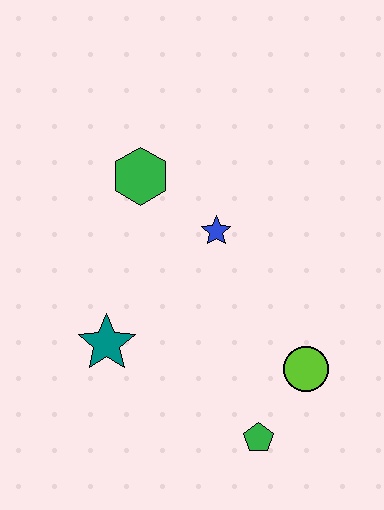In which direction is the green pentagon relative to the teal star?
The green pentagon is to the right of the teal star.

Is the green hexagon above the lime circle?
Yes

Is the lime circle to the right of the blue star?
Yes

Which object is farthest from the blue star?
The green pentagon is farthest from the blue star.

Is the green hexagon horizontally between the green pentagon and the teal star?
Yes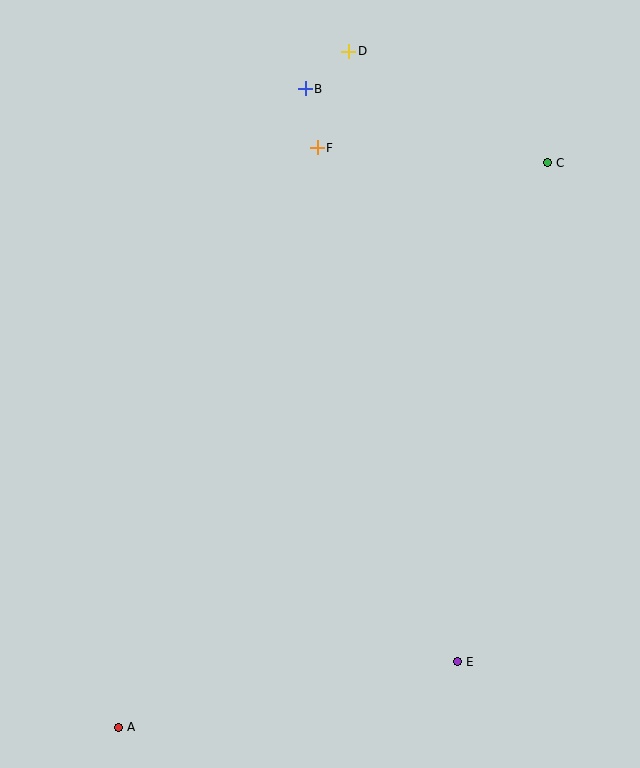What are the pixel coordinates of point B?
Point B is at (305, 89).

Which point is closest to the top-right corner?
Point C is closest to the top-right corner.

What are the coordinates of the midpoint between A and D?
The midpoint between A and D is at (234, 389).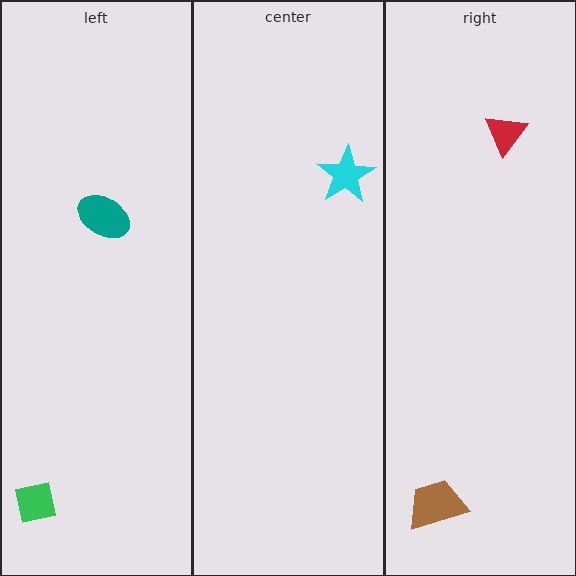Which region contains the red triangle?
The right region.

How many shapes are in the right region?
2.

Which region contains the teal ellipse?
The left region.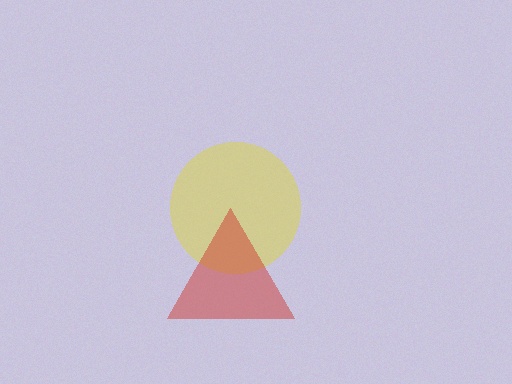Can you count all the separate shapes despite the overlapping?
Yes, there are 2 separate shapes.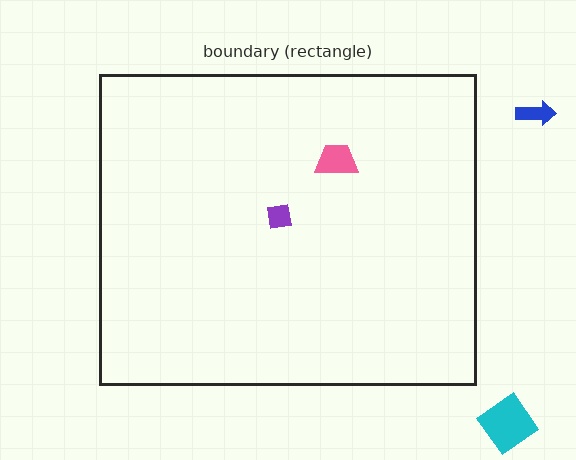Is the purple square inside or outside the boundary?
Inside.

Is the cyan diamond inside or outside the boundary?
Outside.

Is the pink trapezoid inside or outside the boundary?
Inside.